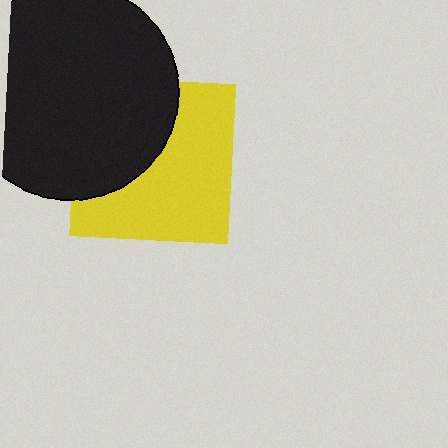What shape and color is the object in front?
The object in front is a black circle.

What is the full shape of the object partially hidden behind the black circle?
The partially hidden object is a yellow square.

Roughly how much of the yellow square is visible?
About half of it is visible (roughly 59%).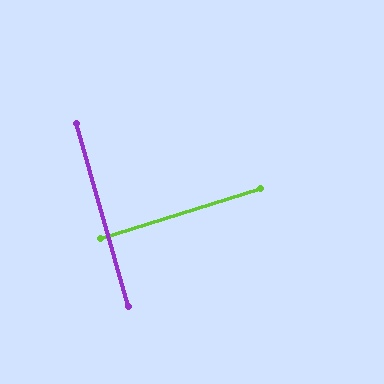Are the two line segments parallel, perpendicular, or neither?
Perpendicular — they meet at approximately 89°.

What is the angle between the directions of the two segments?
Approximately 89 degrees.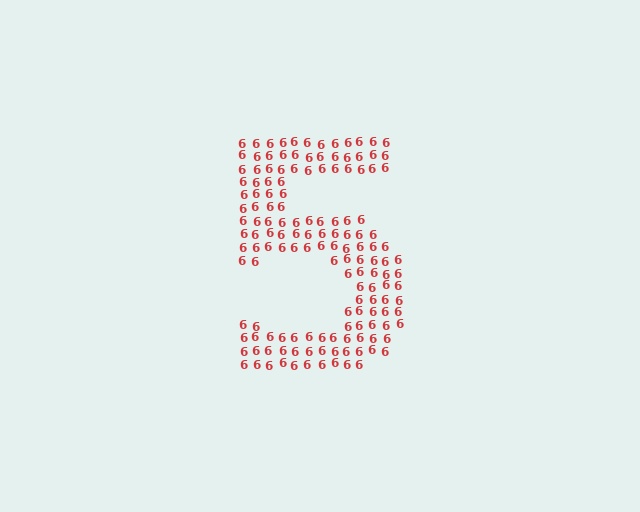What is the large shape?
The large shape is the digit 5.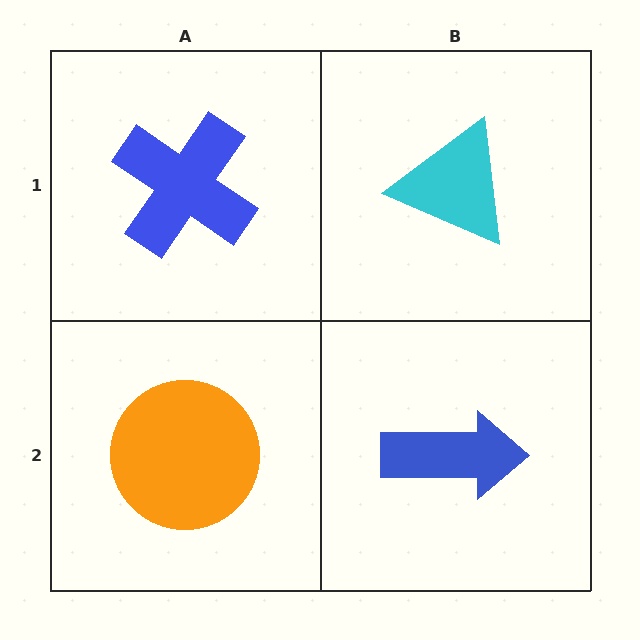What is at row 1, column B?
A cyan triangle.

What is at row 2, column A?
An orange circle.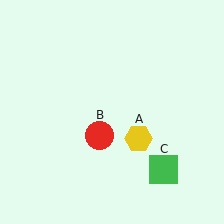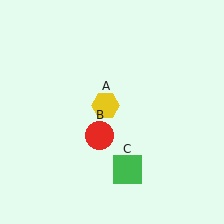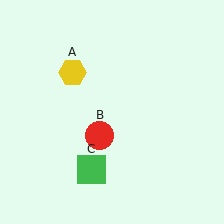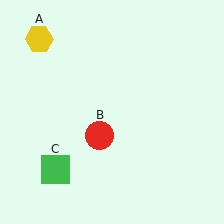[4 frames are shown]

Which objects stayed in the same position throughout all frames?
Red circle (object B) remained stationary.